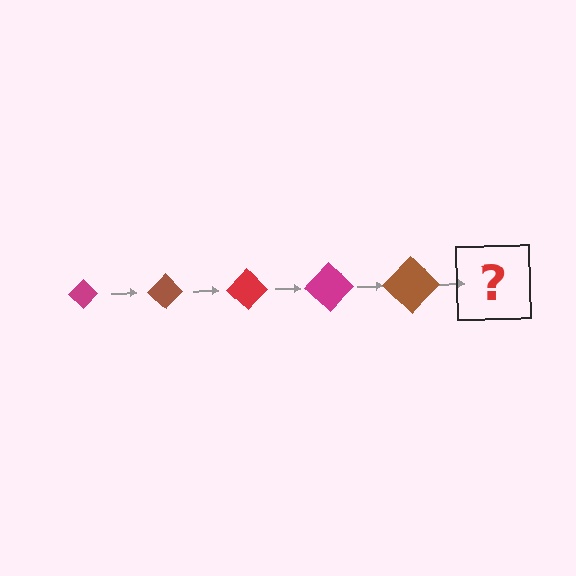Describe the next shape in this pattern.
It should be a red diamond, larger than the previous one.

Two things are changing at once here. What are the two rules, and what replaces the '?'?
The two rules are that the diamond grows larger each step and the color cycles through magenta, brown, and red. The '?' should be a red diamond, larger than the previous one.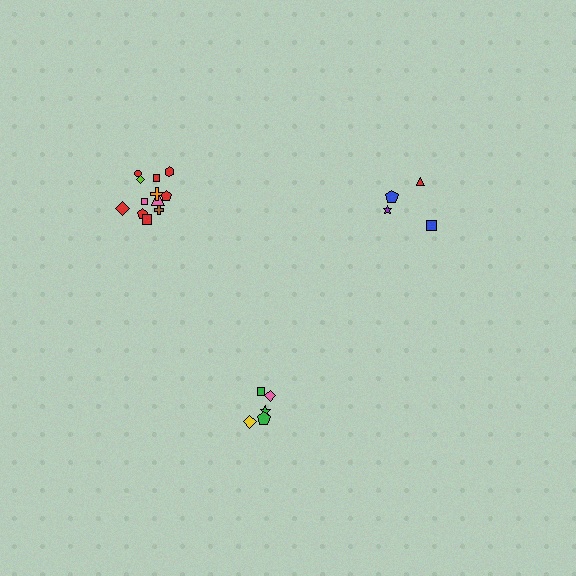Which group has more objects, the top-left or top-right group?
The top-left group.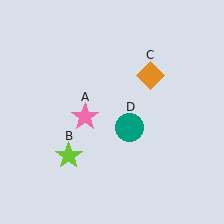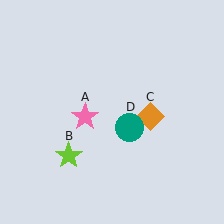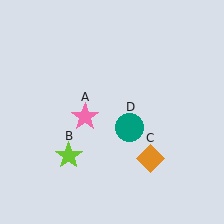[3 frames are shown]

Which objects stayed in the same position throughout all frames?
Pink star (object A) and lime star (object B) and teal circle (object D) remained stationary.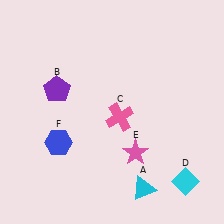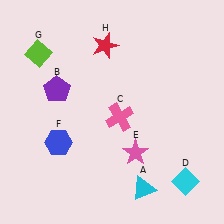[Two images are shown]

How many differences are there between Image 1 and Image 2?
There are 2 differences between the two images.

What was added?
A lime diamond (G), a red star (H) were added in Image 2.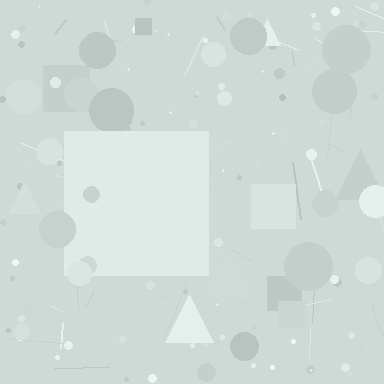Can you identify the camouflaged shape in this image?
The camouflaged shape is a square.